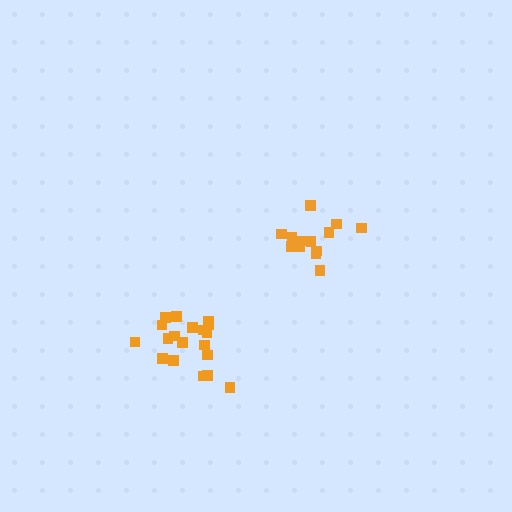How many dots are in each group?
Group 1: 14 dots, Group 2: 19 dots (33 total).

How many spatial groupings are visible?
There are 2 spatial groupings.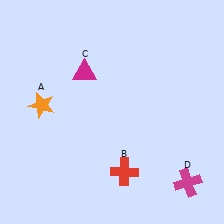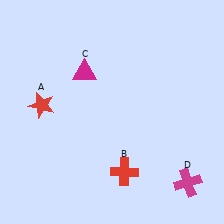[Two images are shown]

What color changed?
The star (A) changed from orange in Image 1 to red in Image 2.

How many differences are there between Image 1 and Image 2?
There is 1 difference between the two images.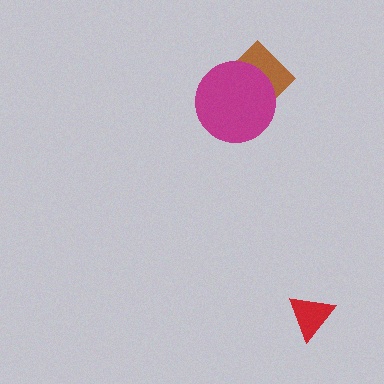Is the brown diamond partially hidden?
Yes, it is partially covered by another shape.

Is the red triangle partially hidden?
No, no other shape covers it.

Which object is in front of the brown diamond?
The magenta circle is in front of the brown diamond.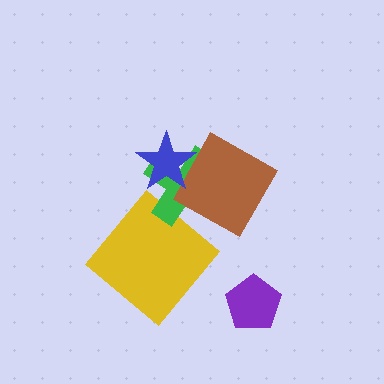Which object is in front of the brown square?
The blue star is in front of the brown square.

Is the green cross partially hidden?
Yes, it is partially covered by another shape.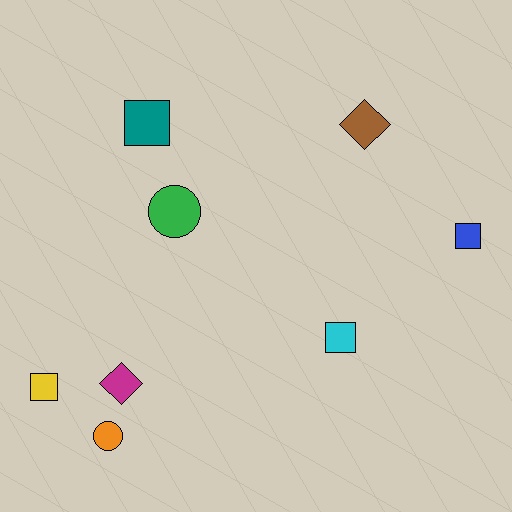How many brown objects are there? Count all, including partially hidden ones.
There is 1 brown object.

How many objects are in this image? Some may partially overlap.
There are 8 objects.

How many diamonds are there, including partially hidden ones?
There are 2 diamonds.